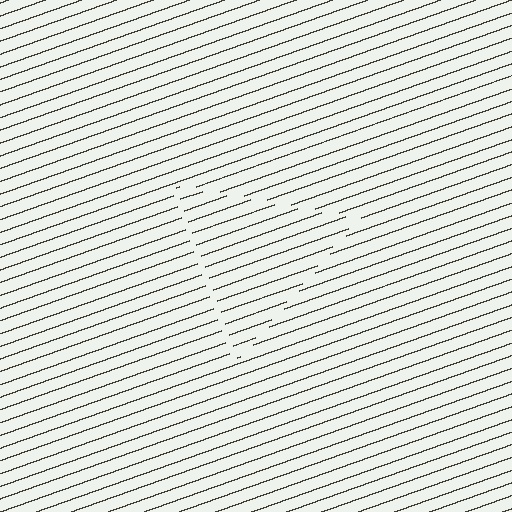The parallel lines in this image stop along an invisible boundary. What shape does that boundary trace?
An illusory triangle. The interior of the shape contains the same grating, shifted by half a period — the contour is defined by the phase discontinuity where line-ends from the inner and outer gratings abut.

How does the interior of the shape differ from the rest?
The interior of the shape contains the same grating, shifted by half a period — the contour is defined by the phase discontinuity where line-ends from the inner and outer gratings abut.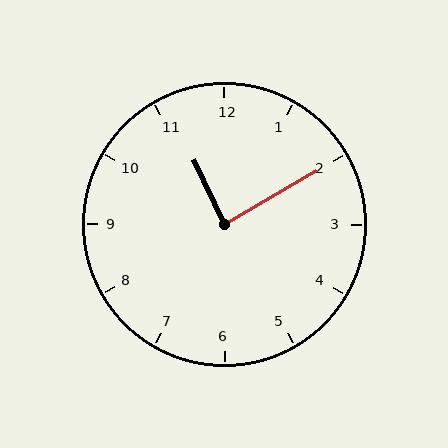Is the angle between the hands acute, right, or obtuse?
It is right.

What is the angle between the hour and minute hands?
Approximately 85 degrees.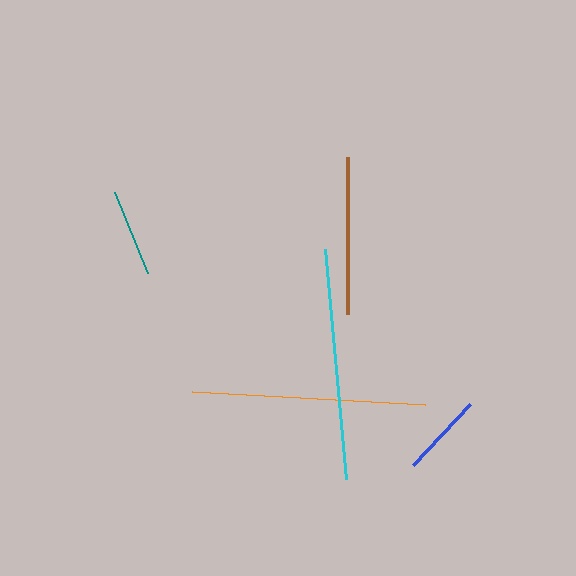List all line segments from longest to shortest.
From longest to shortest: orange, cyan, brown, teal, blue.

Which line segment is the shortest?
The blue line is the shortest at approximately 84 pixels.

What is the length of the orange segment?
The orange segment is approximately 233 pixels long.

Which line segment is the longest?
The orange line is the longest at approximately 233 pixels.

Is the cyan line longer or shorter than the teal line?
The cyan line is longer than the teal line.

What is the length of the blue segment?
The blue segment is approximately 84 pixels long.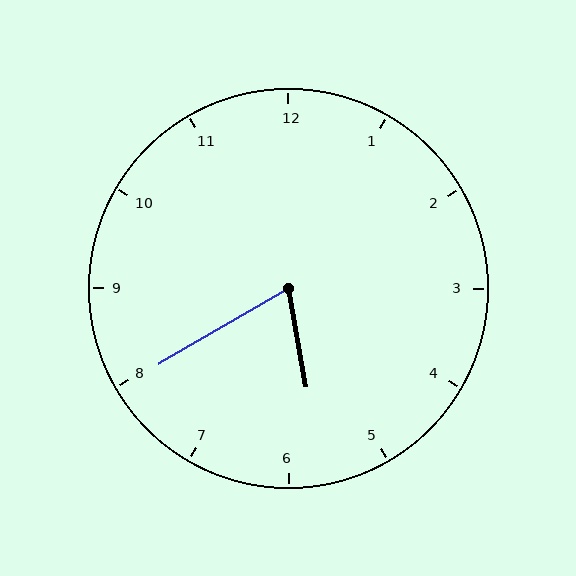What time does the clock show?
5:40.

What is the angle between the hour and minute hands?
Approximately 70 degrees.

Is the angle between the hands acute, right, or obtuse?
It is acute.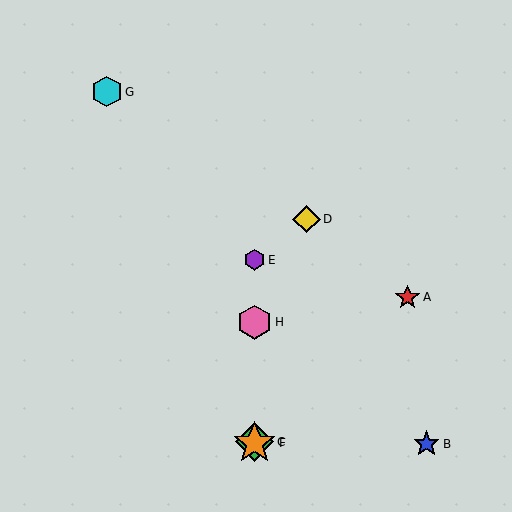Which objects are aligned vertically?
Objects C, E, F, H are aligned vertically.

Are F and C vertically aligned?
Yes, both are at x≈255.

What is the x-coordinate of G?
Object G is at x≈107.